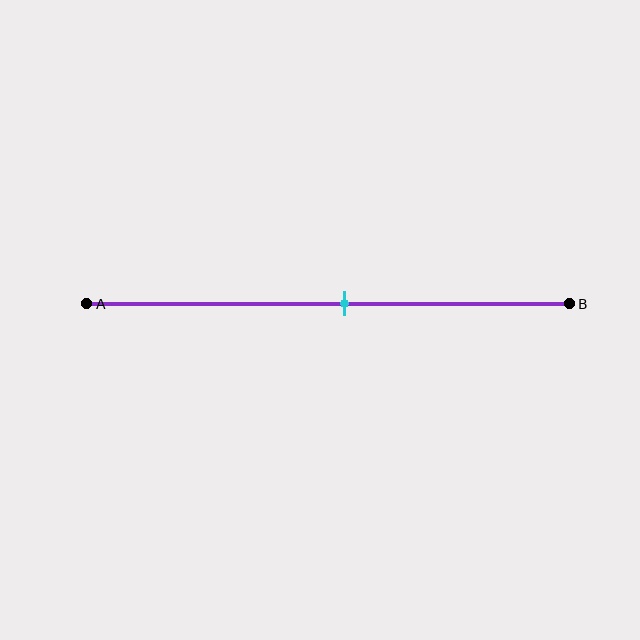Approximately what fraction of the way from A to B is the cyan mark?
The cyan mark is approximately 55% of the way from A to B.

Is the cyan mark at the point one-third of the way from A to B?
No, the mark is at about 55% from A, not at the 33% one-third point.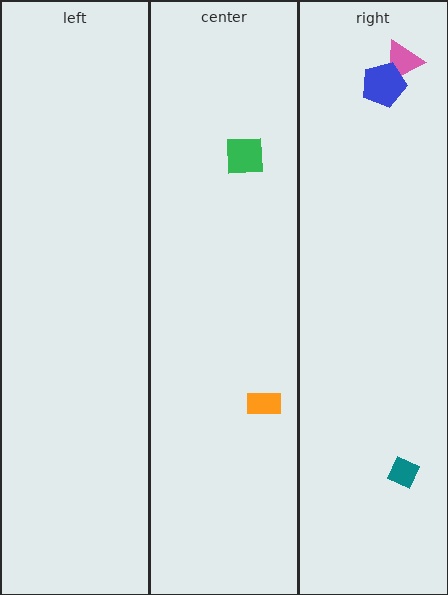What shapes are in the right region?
The teal diamond, the pink triangle, the blue pentagon.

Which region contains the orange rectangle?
The center region.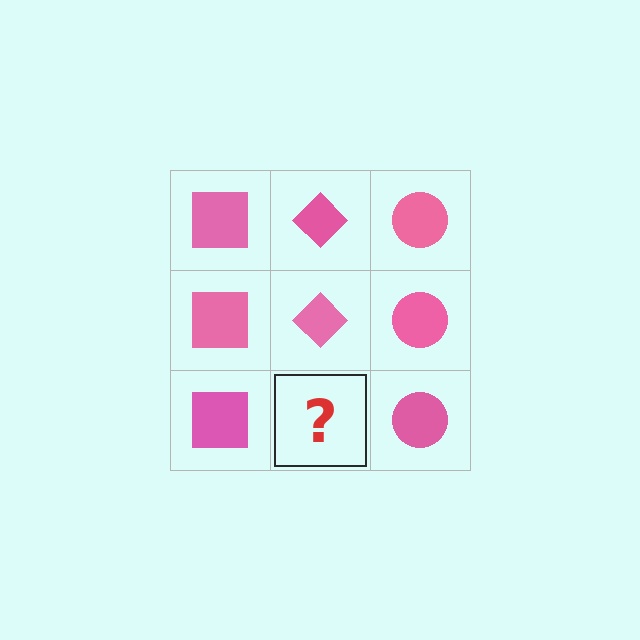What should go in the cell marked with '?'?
The missing cell should contain a pink diamond.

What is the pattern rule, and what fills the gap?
The rule is that each column has a consistent shape. The gap should be filled with a pink diamond.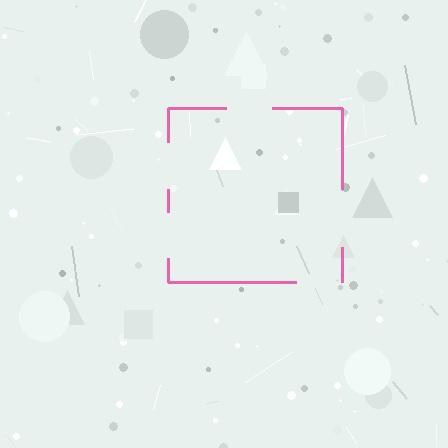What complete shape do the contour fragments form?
The contour fragments form a square.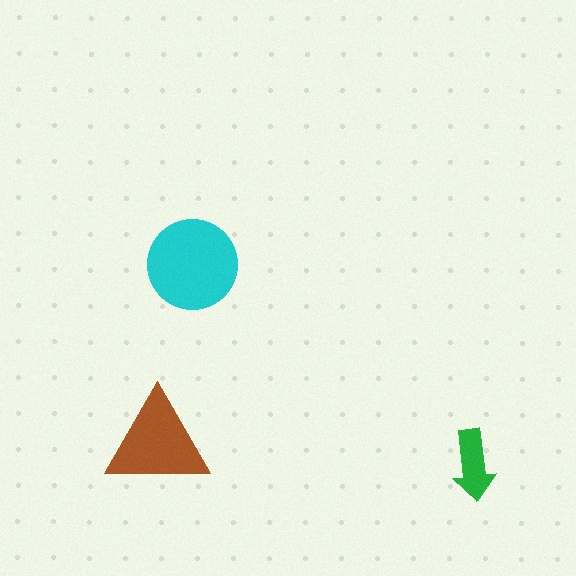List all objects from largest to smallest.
The cyan circle, the brown triangle, the green arrow.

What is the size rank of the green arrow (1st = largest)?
3rd.